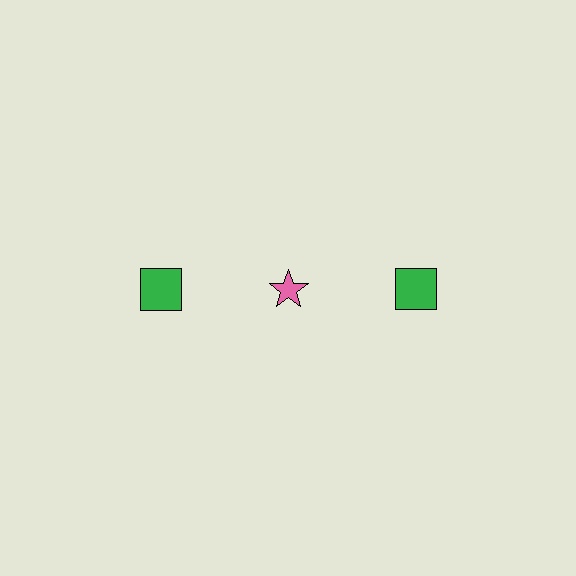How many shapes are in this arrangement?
There are 3 shapes arranged in a grid pattern.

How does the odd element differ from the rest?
It differs in both color (pink instead of green) and shape (star instead of square).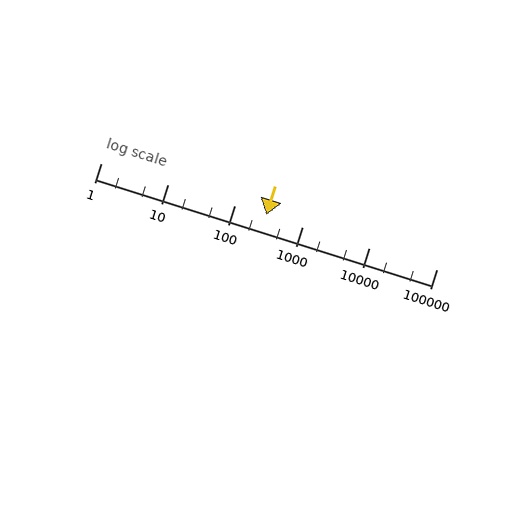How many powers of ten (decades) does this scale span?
The scale spans 5 decades, from 1 to 100000.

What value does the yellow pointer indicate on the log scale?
The pointer indicates approximately 290.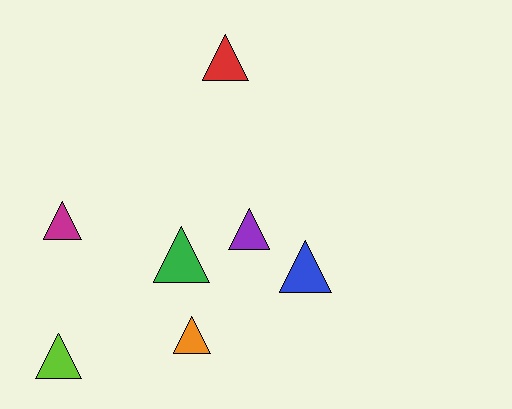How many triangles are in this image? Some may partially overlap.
There are 7 triangles.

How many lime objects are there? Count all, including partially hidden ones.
There is 1 lime object.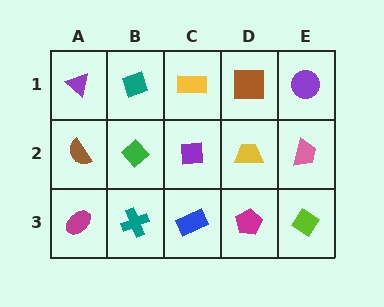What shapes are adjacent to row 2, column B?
A teal diamond (row 1, column B), a teal cross (row 3, column B), a brown semicircle (row 2, column A), a purple square (row 2, column C).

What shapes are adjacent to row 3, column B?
A green diamond (row 2, column B), a magenta ellipse (row 3, column A), a blue rectangle (row 3, column C).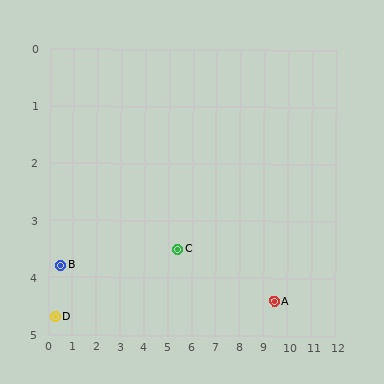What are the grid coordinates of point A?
Point A is at approximately (9.5, 4.4).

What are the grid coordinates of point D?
Point D is at approximately (0.3, 4.7).